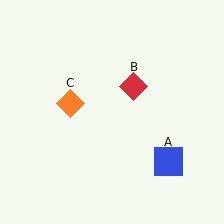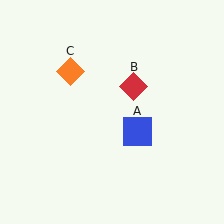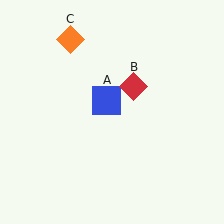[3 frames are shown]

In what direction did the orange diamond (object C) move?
The orange diamond (object C) moved up.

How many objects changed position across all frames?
2 objects changed position: blue square (object A), orange diamond (object C).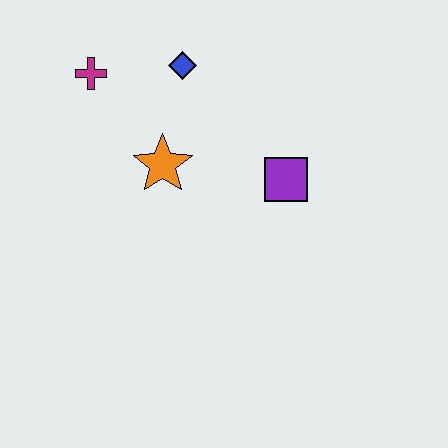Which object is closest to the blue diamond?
The magenta cross is closest to the blue diamond.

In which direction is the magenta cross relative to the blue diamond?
The magenta cross is to the left of the blue diamond.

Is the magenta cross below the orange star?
No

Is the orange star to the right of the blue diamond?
No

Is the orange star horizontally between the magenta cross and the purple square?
Yes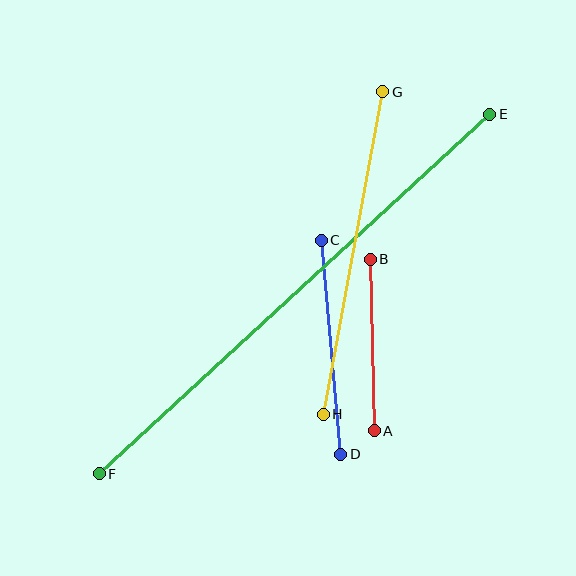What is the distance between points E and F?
The distance is approximately 531 pixels.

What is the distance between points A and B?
The distance is approximately 172 pixels.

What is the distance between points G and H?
The distance is approximately 328 pixels.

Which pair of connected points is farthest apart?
Points E and F are farthest apart.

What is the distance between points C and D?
The distance is approximately 215 pixels.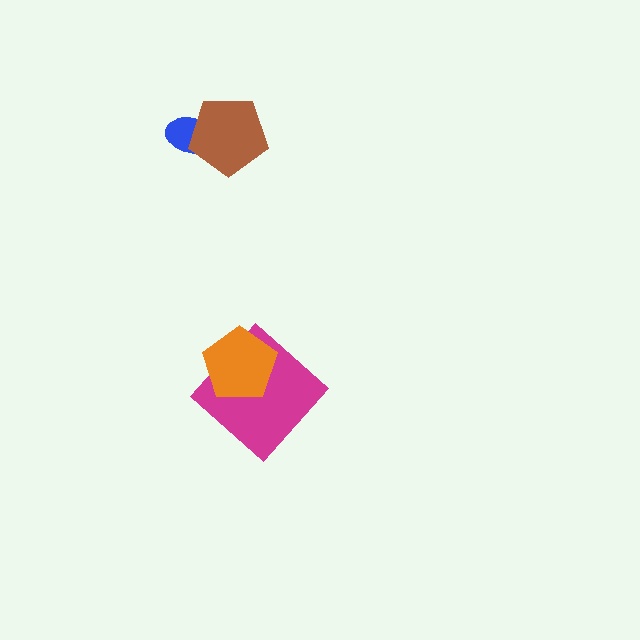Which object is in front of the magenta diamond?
The orange pentagon is in front of the magenta diamond.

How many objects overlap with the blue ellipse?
1 object overlaps with the blue ellipse.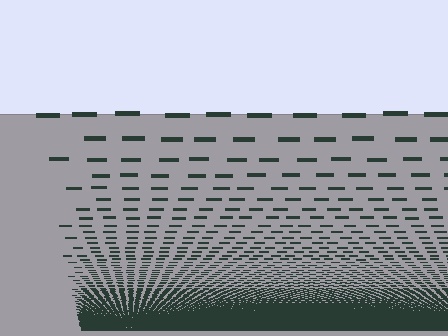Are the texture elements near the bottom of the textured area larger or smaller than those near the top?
Smaller. The gradient is inverted — elements near the bottom are smaller and denser.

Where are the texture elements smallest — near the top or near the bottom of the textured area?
Near the bottom.